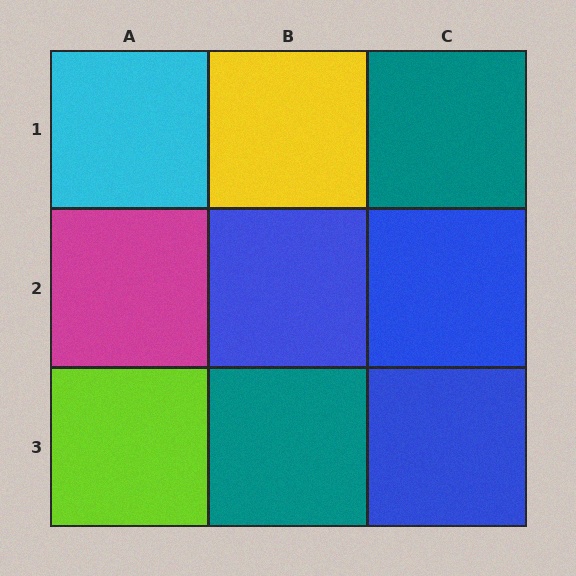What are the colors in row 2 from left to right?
Magenta, blue, blue.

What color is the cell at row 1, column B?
Yellow.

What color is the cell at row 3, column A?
Lime.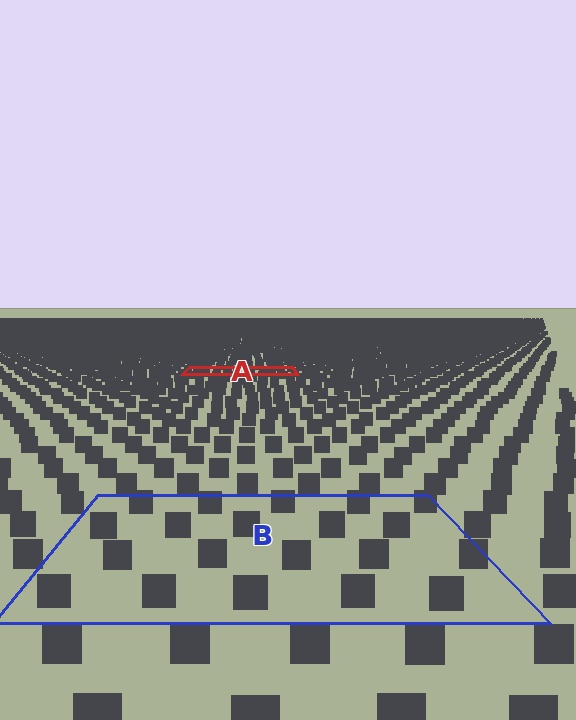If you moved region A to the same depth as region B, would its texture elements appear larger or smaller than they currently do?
They would appear larger. At a closer depth, the same texture elements are projected at a bigger on-screen size.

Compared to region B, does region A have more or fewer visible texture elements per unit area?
Region A has more texture elements per unit area — they are packed more densely because it is farther away.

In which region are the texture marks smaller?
The texture marks are smaller in region A, because it is farther away.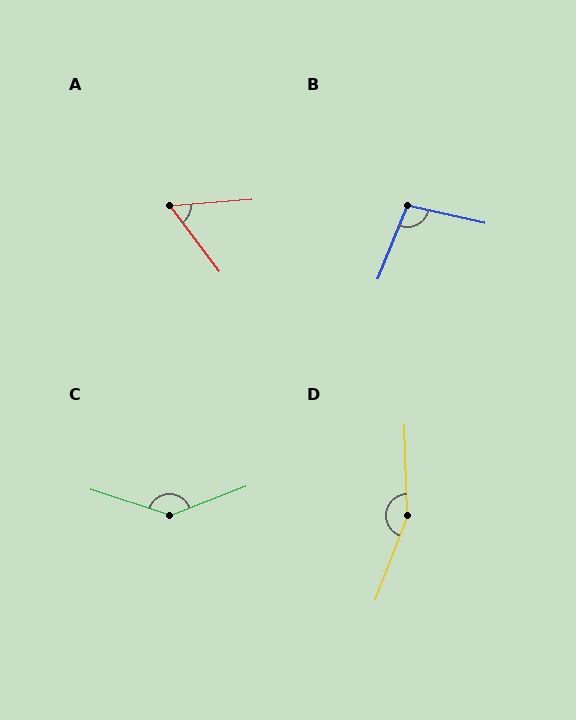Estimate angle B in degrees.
Approximately 99 degrees.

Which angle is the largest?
D, at approximately 157 degrees.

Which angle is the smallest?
A, at approximately 58 degrees.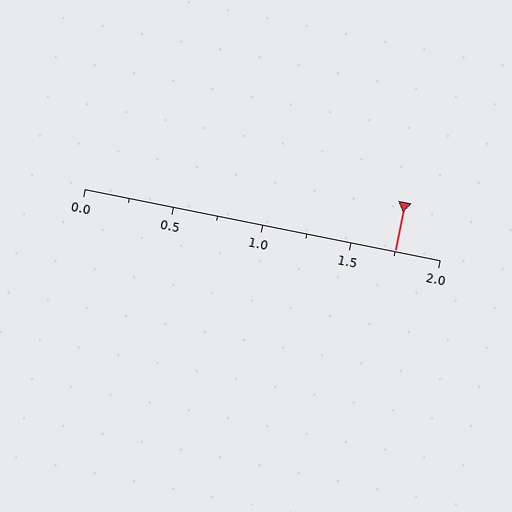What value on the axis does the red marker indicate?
The marker indicates approximately 1.75.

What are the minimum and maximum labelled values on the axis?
The axis runs from 0.0 to 2.0.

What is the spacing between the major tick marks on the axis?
The major ticks are spaced 0.5 apart.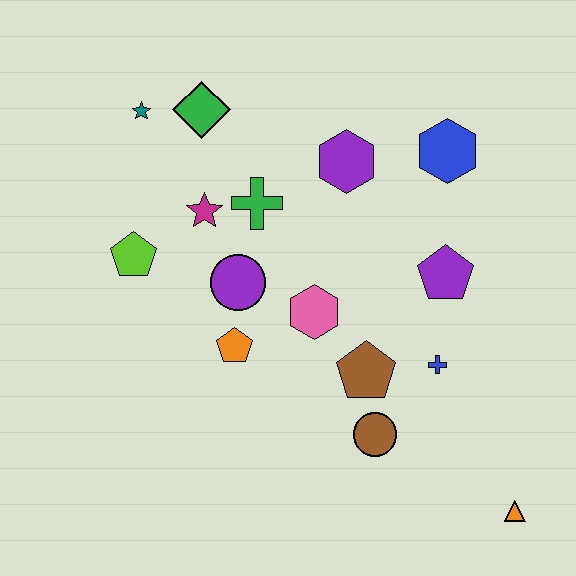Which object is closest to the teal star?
The green diamond is closest to the teal star.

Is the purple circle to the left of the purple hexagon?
Yes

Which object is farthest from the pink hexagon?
The orange triangle is farthest from the pink hexagon.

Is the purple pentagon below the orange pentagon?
No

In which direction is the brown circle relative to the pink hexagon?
The brown circle is below the pink hexagon.